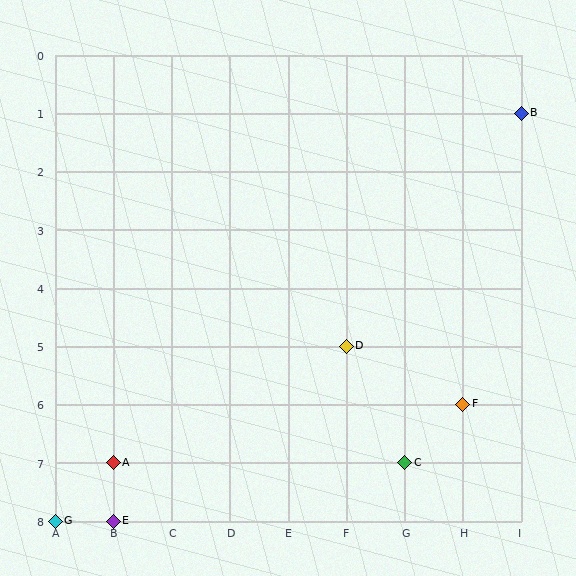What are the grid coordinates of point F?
Point F is at grid coordinates (H, 6).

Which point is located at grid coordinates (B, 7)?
Point A is at (B, 7).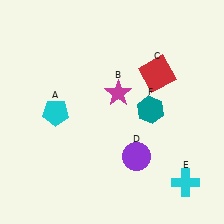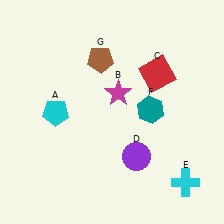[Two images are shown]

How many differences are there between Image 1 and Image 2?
There is 1 difference between the two images.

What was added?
A brown pentagon (G) was added in Image 2.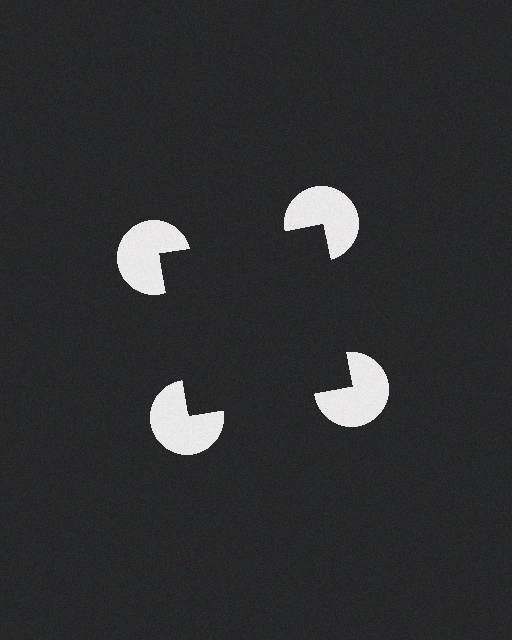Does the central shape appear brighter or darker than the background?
It typically appears slightly darker than the background, even though no actual brightness change is drawn.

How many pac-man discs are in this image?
There are 4 — one at each vertex of the illusory square.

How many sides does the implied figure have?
4 sides.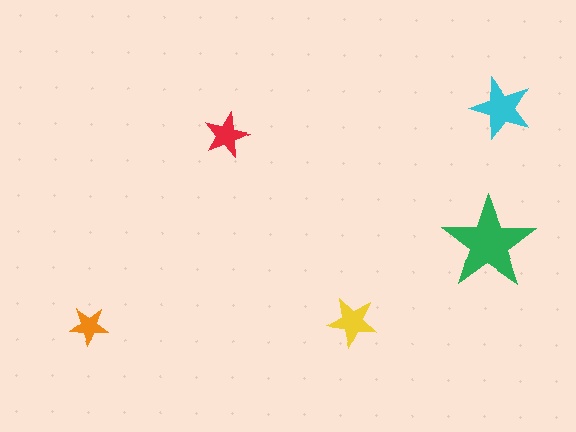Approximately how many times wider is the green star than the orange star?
About 2.5 times wider.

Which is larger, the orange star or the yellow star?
The yellow one.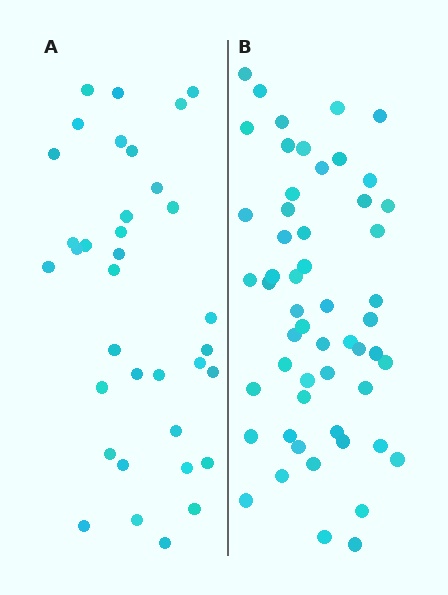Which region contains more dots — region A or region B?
Region B (the right region) has more dots.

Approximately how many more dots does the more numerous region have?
Region B has approximately 20 more dots than region A.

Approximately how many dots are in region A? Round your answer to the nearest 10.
About 40 dots. (The exact count is 35, which rounds to 40.)